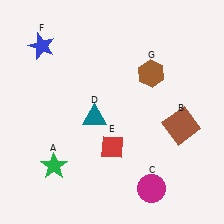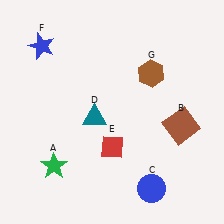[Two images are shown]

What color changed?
The circle (C) changed from magenta in Image 1 to blue in Image 2.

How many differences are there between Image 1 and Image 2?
There is 1 difference between the two images.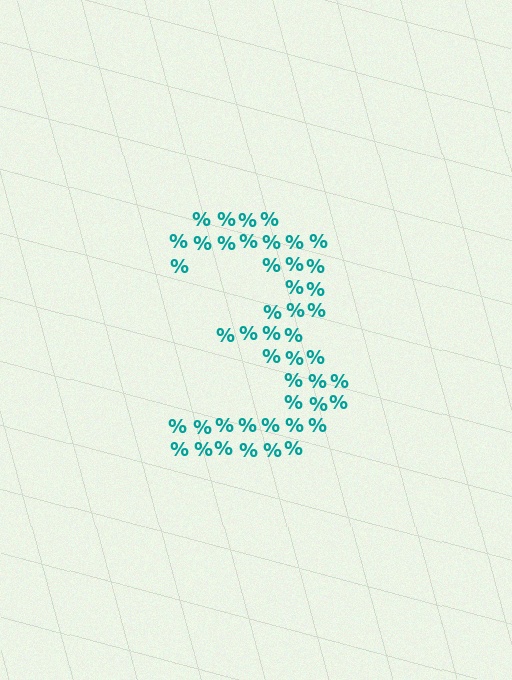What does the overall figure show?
The overall figure shows the digit 3.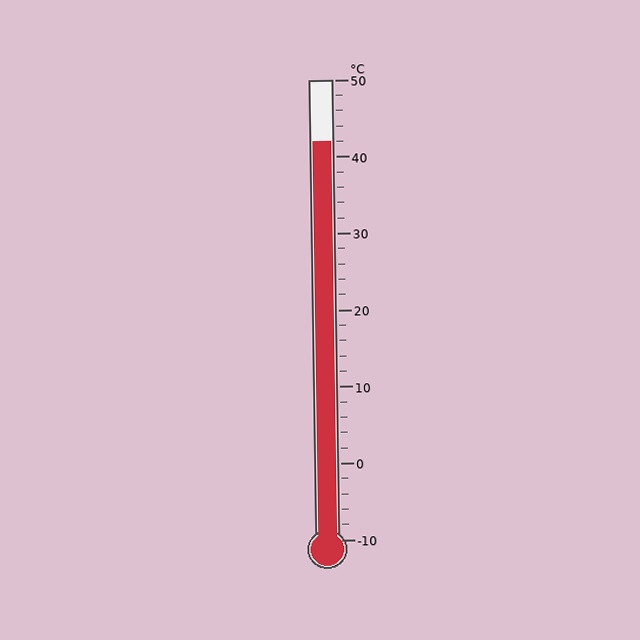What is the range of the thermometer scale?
The thermometer scale ranges from -10°C to 50°C.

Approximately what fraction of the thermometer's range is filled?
The thermometer is filled to approximately 85% of its range.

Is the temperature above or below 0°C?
The temperature is above 0°C.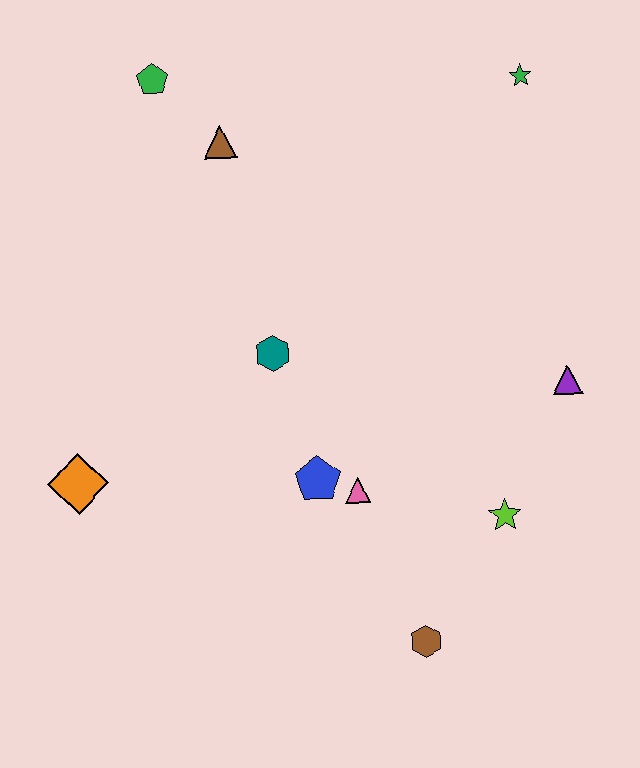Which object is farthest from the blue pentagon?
The green star is farthest from the blue pentagon.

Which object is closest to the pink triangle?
The blue pentagon is closest to the pink triangle.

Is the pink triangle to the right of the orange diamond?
Yes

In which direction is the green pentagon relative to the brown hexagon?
The green pentagon is above the brown hexagon.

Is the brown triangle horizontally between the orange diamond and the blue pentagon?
Yes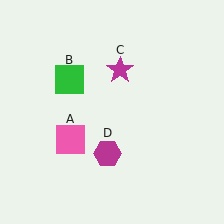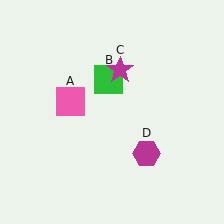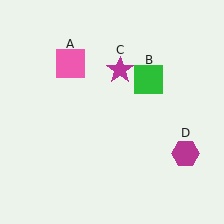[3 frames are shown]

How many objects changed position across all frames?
3 objects changed position: pink square (object A), green square (object B), magenta hexagon (object D).